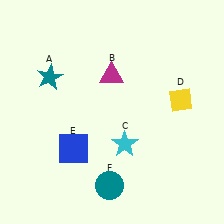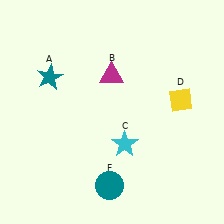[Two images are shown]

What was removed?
The blue square (E) was removed in Image 2.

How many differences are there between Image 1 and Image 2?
There is 1 difference between the two images.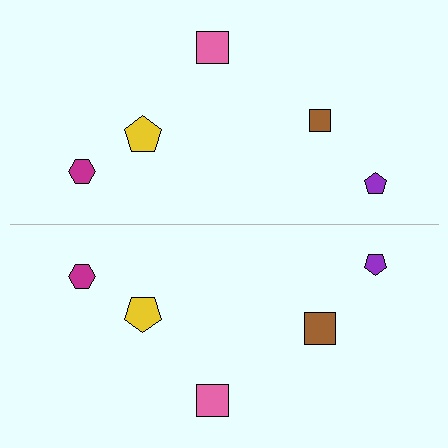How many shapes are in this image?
There are 10 shapes in this image.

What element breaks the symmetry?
The brown square on the bottom side has a different size than its mirror counterpart.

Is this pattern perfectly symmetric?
No, the pattern is not perfectly symmetric. The brown square on the bottom side has a different size than its mirror counterpart.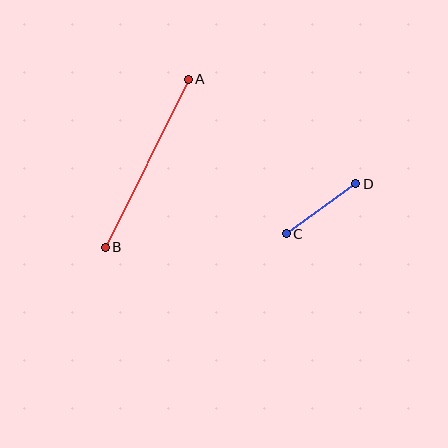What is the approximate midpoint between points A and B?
The midpoint is at approximately (147, 163) pixels.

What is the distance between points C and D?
The distance is approximately 85 pixels.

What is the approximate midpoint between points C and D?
The midpoint is at approximately (321, 209) pixels.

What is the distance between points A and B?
The distance is approximately 187 pixels.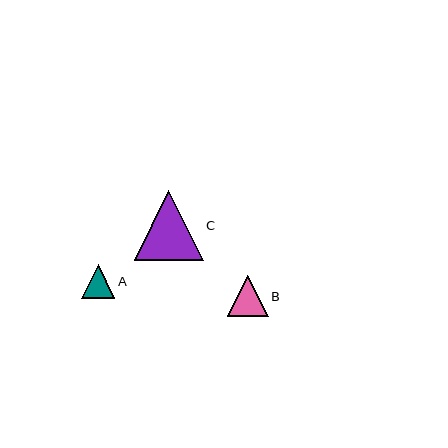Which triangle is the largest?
Triangle C is the largest with a size of approximately 69 pixels.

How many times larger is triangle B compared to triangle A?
Triangle B is approximately 1.2 times the size of triangle A.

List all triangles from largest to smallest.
From largest to smallest: C, B, A.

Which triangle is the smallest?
Triangle A is the smallest with a size of approximately 33 pixels.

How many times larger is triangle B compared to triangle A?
Triangle B is approximately 1.2 times the size of triangle A.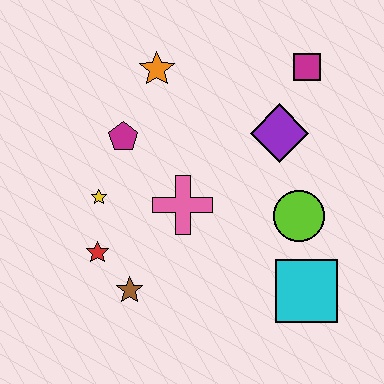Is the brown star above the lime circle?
No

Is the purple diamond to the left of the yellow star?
No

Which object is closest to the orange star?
The magenta pentagon is closest to the orange star.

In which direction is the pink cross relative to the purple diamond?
The pink cross is to the left of the purple diamond.